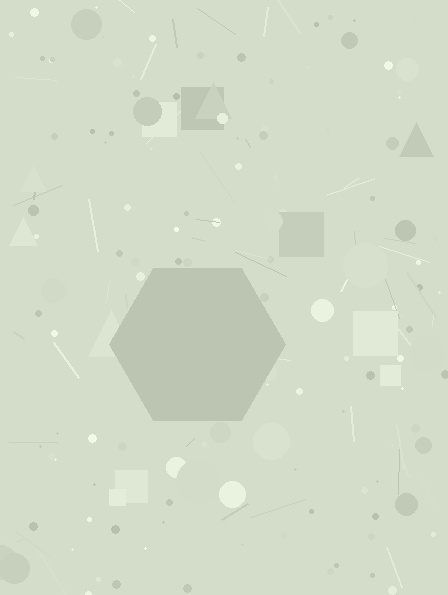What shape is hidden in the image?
A hexagon is hidden in the image.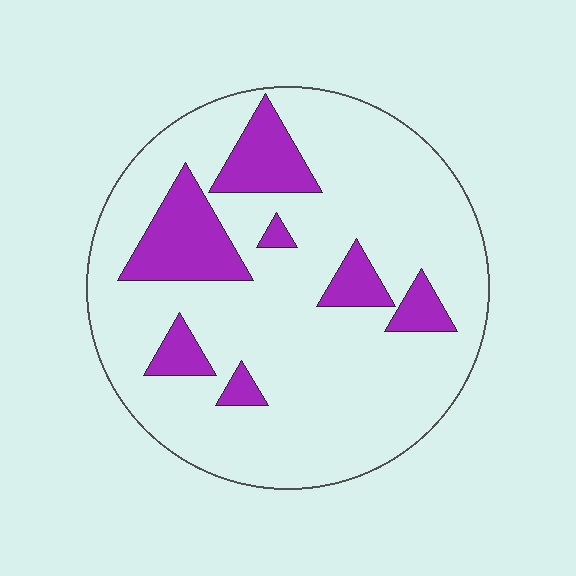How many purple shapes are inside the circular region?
7.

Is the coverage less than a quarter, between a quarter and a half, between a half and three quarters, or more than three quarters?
Less than a quarter.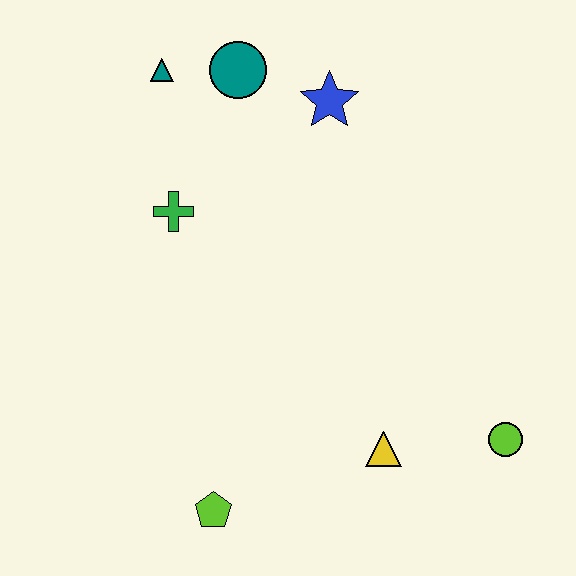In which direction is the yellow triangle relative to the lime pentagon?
The yellow triangle is to the right of the lime pentagon.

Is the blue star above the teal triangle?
No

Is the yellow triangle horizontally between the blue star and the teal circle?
No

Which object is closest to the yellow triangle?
The lime circle is closest to the yellow triangle.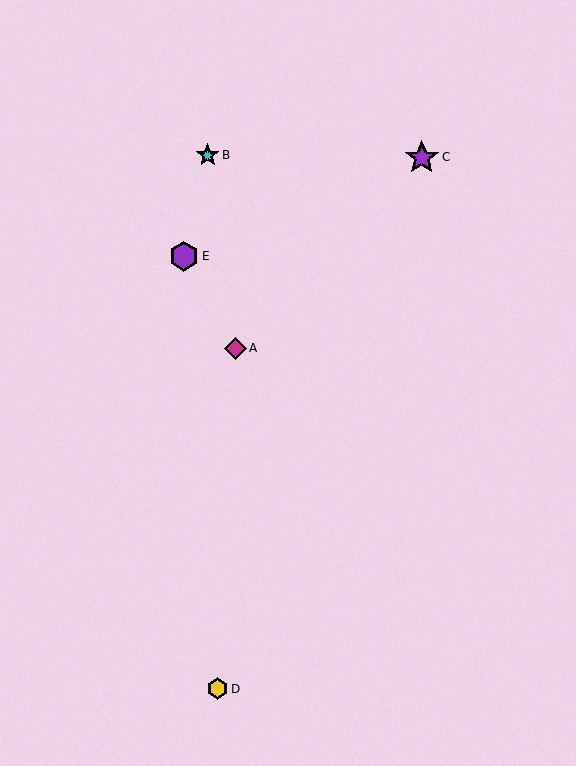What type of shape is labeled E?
Shape E is a purple hexagon.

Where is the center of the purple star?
The center of the purple star is at (422, 157).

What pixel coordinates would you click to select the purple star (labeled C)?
Click at (422, 157) to select the purple star C.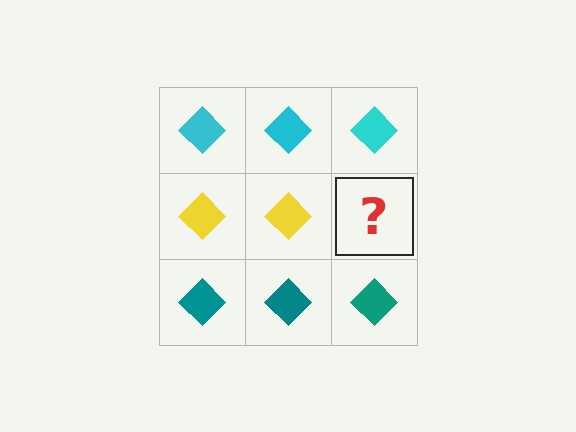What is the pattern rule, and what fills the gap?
The rule is that each row has a consistent color. The gap should be filled with a yellow diamond.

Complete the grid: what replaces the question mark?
The question mark should be replaced with a yellow diamond.